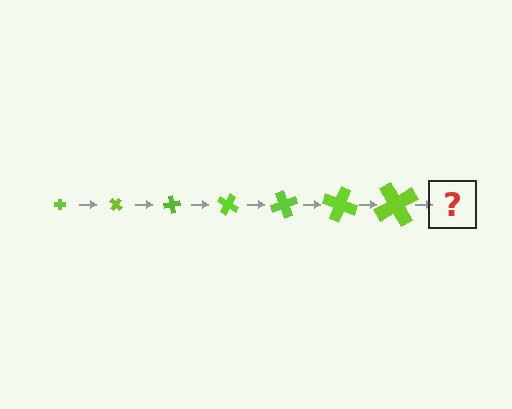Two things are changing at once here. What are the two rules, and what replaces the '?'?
The two rules are that the cross grows larger each step and it rotates 40 degrees each step. The '?' should be a cross, larger than the previous one and rotated 280 degrees from the start.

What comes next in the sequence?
The next element should be a cross, larger than the previous one and rotated 280 degrees from the start.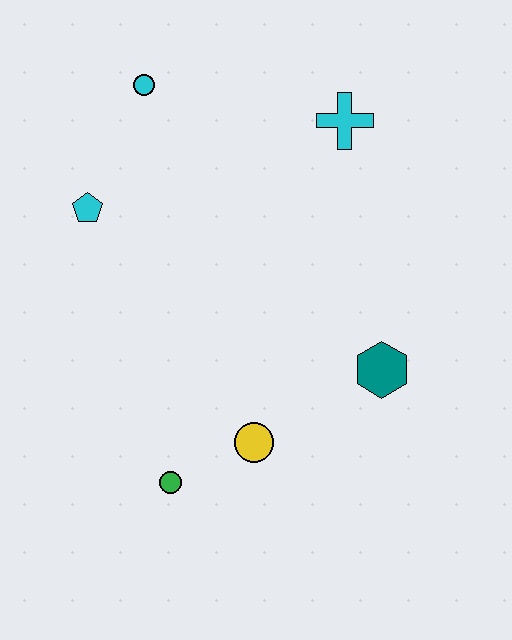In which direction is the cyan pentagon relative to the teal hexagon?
The cyan pentagon is to the left of the teal hexagon.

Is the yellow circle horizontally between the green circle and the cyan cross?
Yes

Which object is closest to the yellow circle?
The green circle is closest to the yellow circle.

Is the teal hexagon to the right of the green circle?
Yes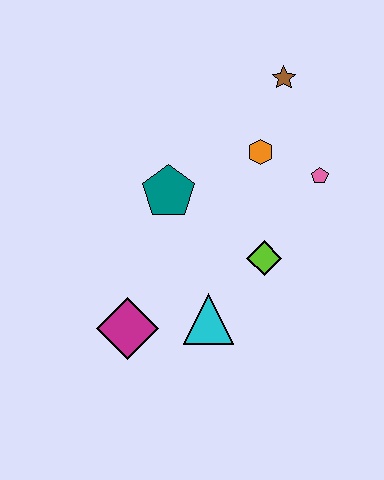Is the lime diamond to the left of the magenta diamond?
No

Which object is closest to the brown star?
The orange hexagon is closest to the brown star.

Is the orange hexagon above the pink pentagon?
Yes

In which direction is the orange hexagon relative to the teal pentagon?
The orange hexagon is to the right of the teal pentagon.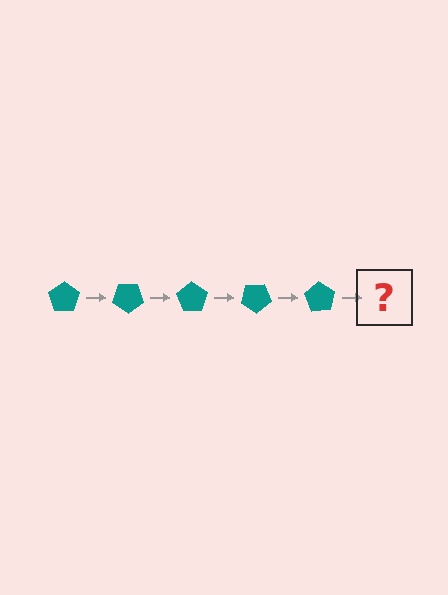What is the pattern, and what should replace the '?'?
The pattern is that the pentagon rotates 35 degrees each step. The '?' should be a teal pentagon rotated 175 degrees.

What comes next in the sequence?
The next element should be a teal pentagon rotated 175 degrees.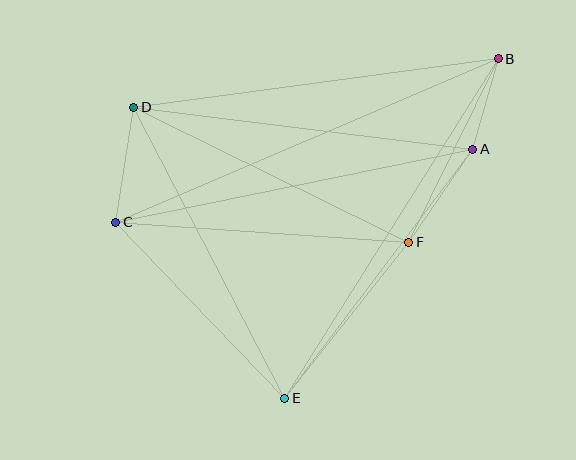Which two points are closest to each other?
Points A and B are closest to each other.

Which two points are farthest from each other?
Points B and C are farthest from each other.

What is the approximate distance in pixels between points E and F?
The distance between E and F is approximately 199 pixels.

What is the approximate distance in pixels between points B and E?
The distance between B and E is approximately 401 pixels.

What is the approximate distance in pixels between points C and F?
The distance between C and F is approximately 293 pixels.